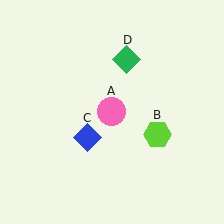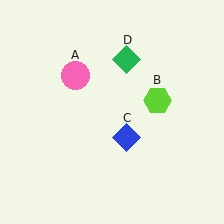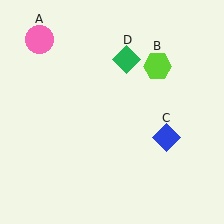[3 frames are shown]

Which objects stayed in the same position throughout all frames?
Green diamond (object D) remained stationary.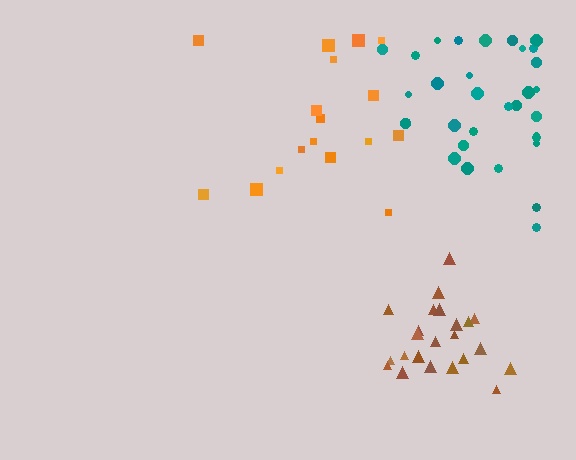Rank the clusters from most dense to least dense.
brown, teal, orange.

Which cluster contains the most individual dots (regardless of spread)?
Teal (33).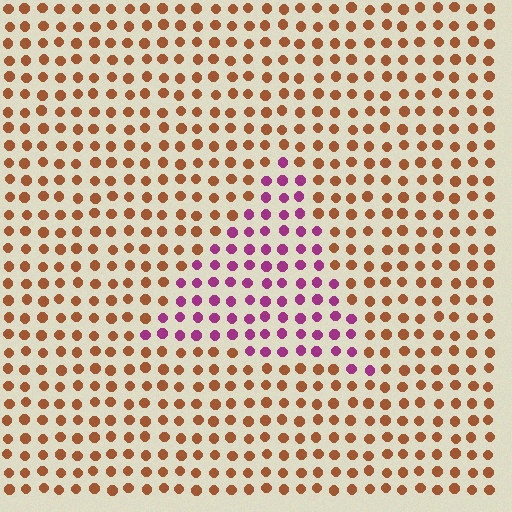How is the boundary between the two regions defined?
The boundary is defined purely by a slight shift in hue (about 66 degrees). Spacing, size, and orientation are identical on both sides.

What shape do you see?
I see a triangle.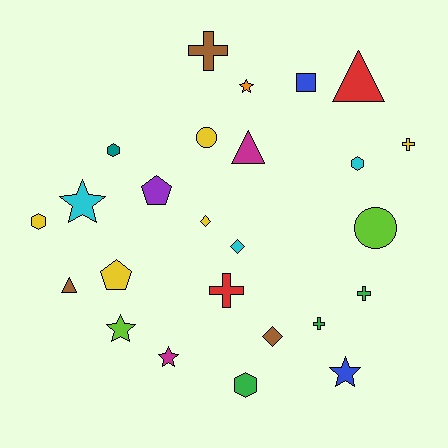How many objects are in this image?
There are 25 objects.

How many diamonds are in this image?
There are 3 diamonds.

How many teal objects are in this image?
There is 1 teal object.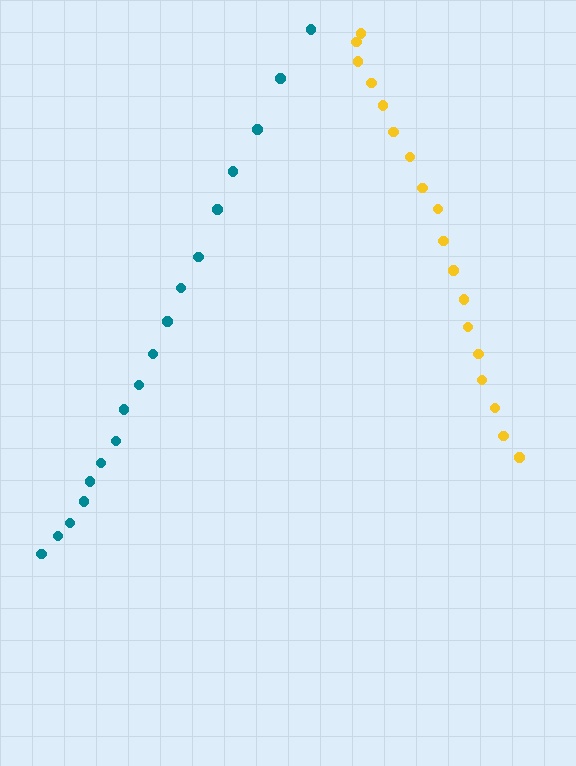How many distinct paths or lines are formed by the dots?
There are 2 distinct paths.